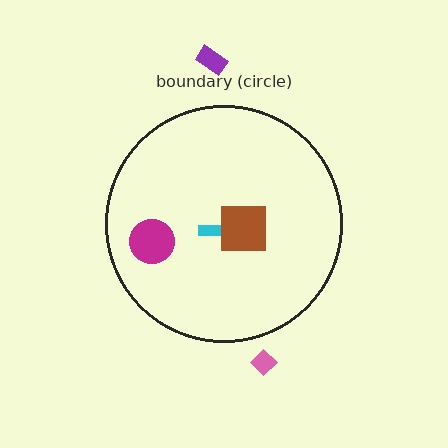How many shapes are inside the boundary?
3 inside, 2 outside.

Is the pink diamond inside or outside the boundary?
Outside.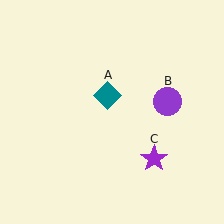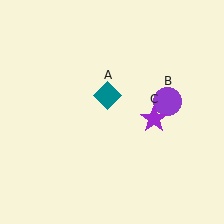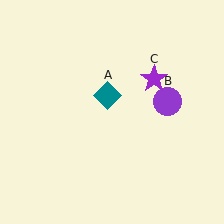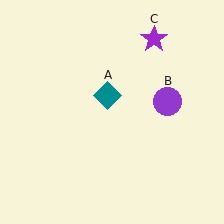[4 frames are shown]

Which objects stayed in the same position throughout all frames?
Teal diamond (object A) and purple circle (object B) remained stationary.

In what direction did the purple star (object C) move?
The purple star (object C) moved up.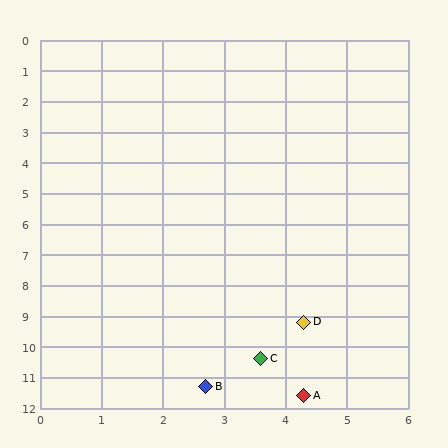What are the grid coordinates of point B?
Point B is at approximately (2.7, 11.3).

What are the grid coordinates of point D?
Point D is at approximately (4.3, 9.2).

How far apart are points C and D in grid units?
Points C and D are about 1.4 grid units apart.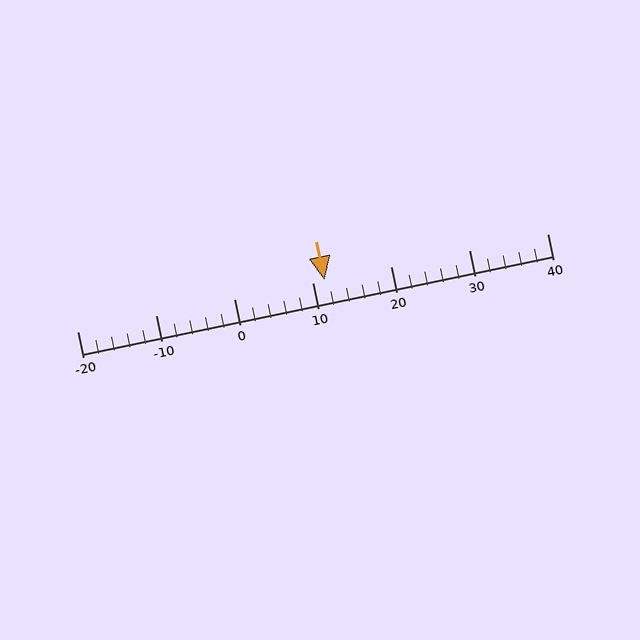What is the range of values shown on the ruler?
The ruler shows values from -20 to 40.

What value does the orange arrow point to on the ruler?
The orange arrow points to approximately 12.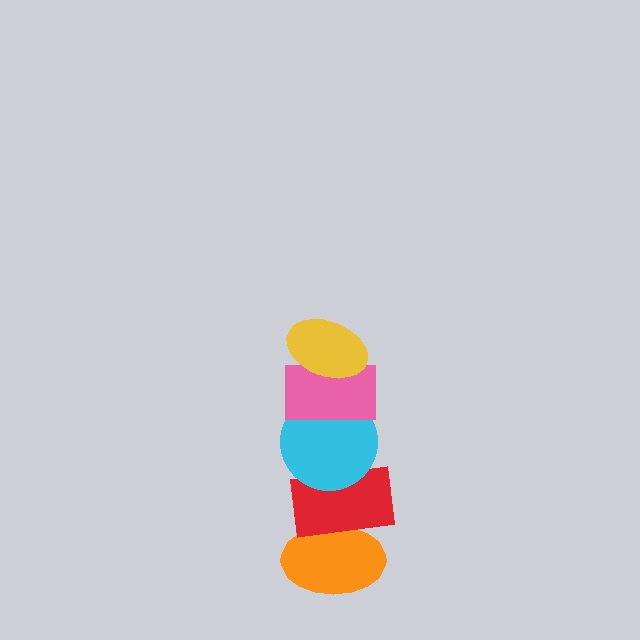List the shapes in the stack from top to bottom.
From top to bottom: the yellow ellipse, the pink rectangle, the cyan circle, the red rectangle, the orange ellipse.